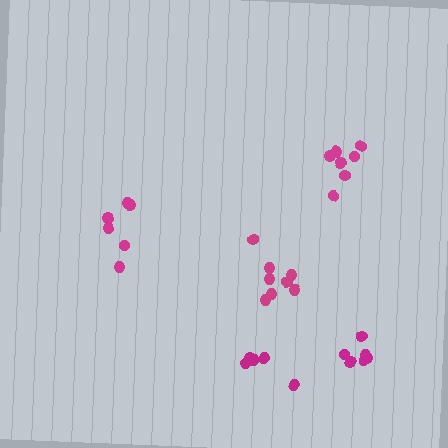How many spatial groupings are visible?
There are 5 spatial groupings.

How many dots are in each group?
Group 1: 7 dots, Group 2: 8 dots, Group 3: 7 dots, Group 4: 6 dots, Group 5: 7 dots (35 total).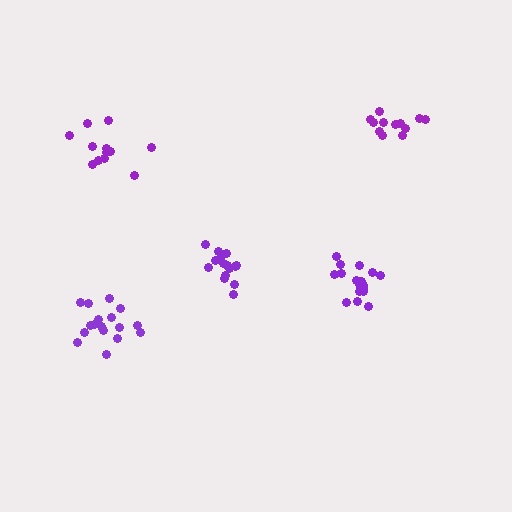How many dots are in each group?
Group 1: 12 dots, Group 2: 15 dots, Group 3: 12 dots, Group 4: 17 dots, Group 5: 17 dots (73 total).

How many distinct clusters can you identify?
There are 5 distinct clusters.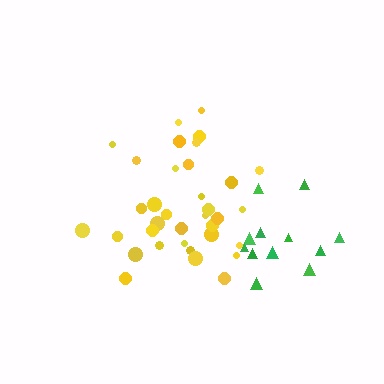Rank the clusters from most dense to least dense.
green, yellow.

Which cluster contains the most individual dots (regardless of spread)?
Yellow (35).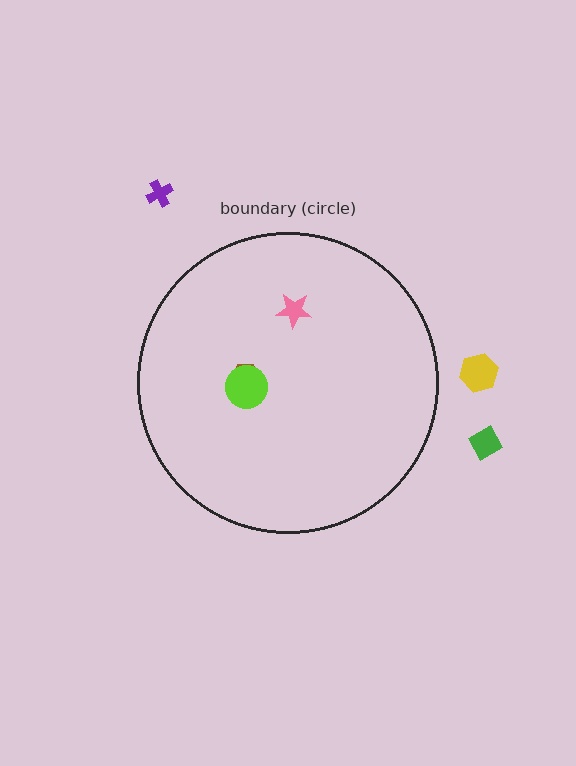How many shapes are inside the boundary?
3 inside, 3 outside.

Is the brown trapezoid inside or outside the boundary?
Inside.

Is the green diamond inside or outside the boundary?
Outside.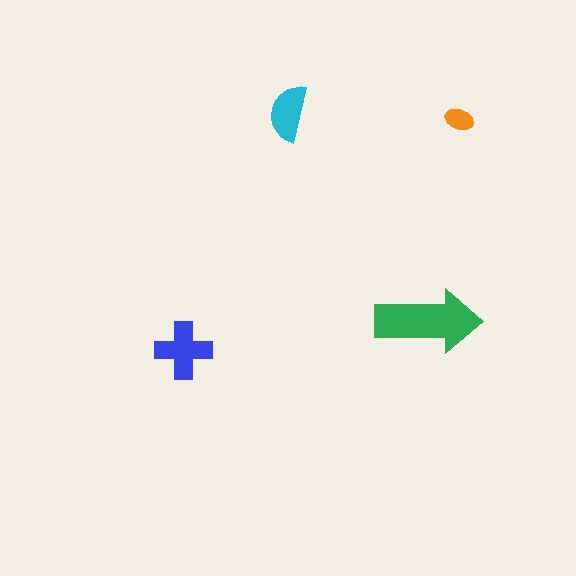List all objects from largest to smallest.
The green arrow, the blue cross, the cyan semicircle, the orange ellipse.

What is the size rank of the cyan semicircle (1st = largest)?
3rd.